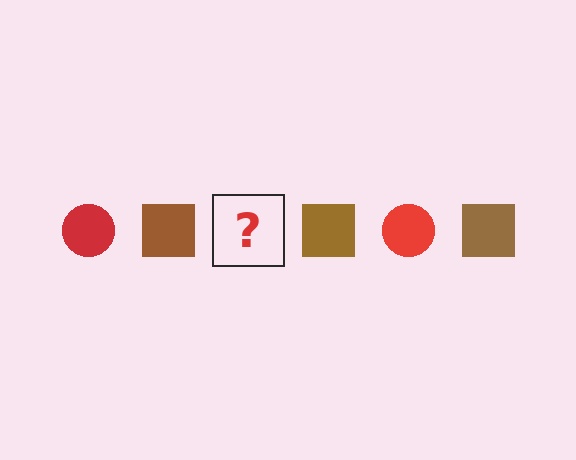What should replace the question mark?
The question mark should be replaced with a red circle.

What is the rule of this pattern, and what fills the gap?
The rule is that the pattern alternates between red circle and brown square. The gap should be filled with a red circle.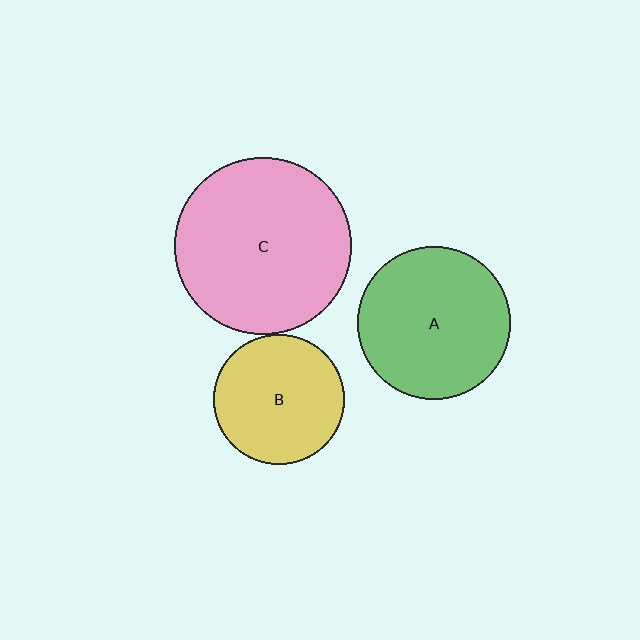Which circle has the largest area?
Circle C (pink).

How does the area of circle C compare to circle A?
Approximately 1.3 times.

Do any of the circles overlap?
No, none of the circles overlap.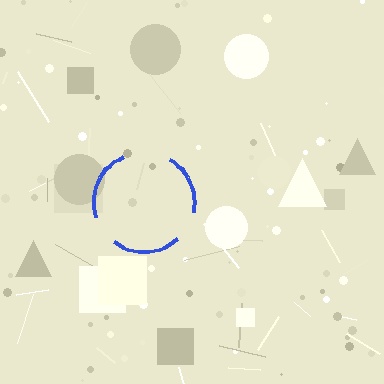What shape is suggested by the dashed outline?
The dashed outline suggests a circle.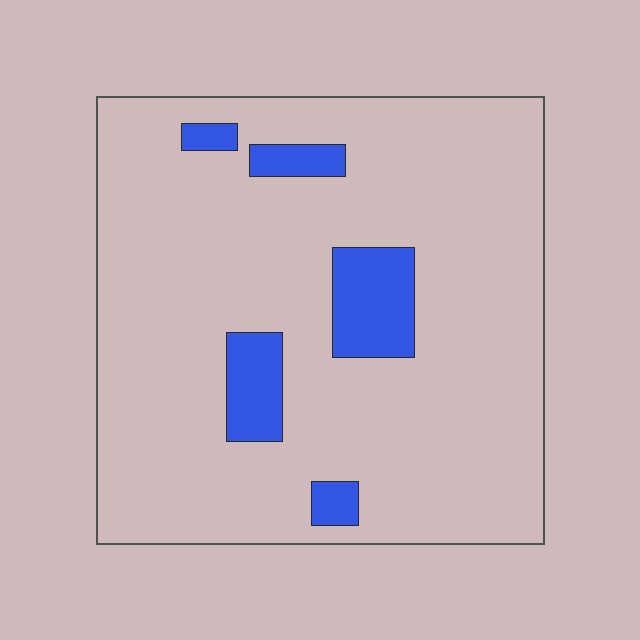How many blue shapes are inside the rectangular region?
5.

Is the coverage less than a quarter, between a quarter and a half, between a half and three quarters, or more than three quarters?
Less than a quarter.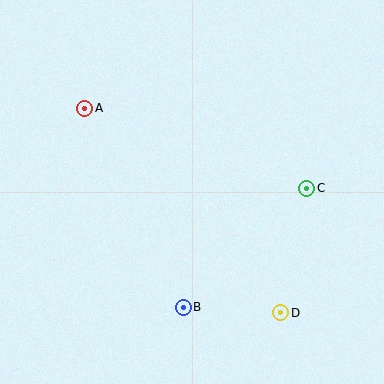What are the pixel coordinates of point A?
Point A is at (85, 108).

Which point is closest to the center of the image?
Point C at (307, 188) is closest to the center.